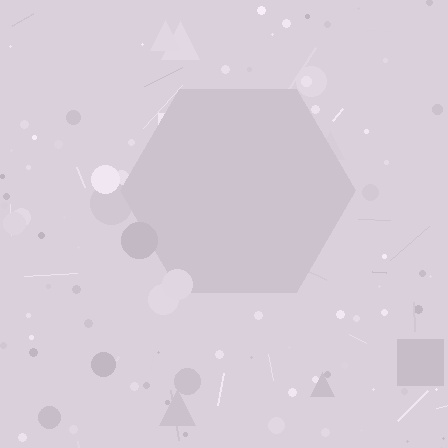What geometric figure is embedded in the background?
A hexagon is embedded in the background.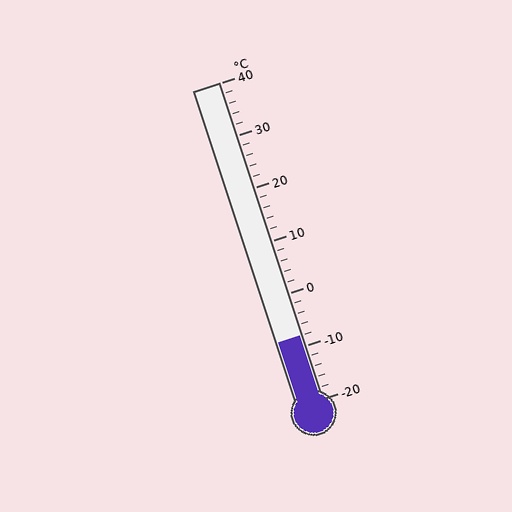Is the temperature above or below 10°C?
The temperature is below 10°C.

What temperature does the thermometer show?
The thermometer shows approximately -8°C.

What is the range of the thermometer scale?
The thermometer scale ranges from -20°C to 40°C.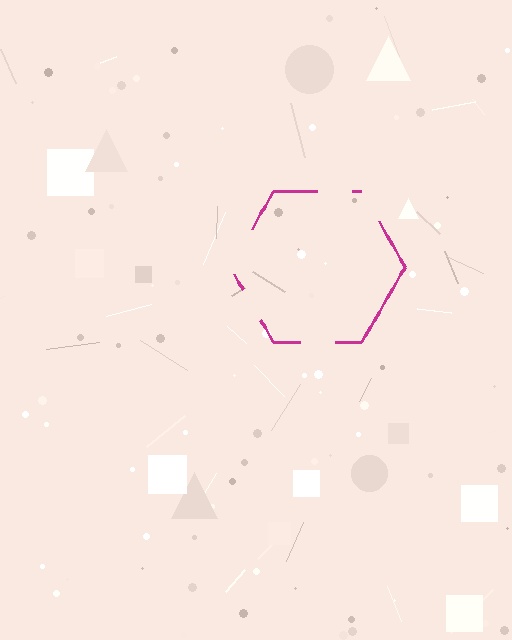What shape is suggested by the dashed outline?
The dashed outline suggests a hexagon.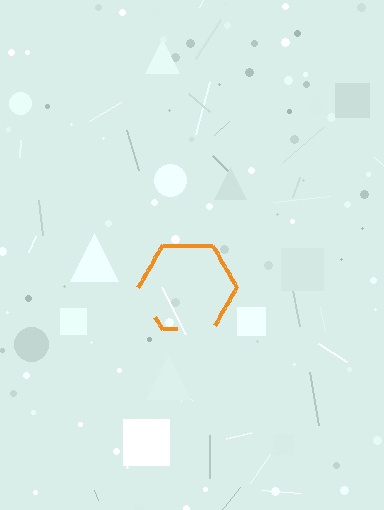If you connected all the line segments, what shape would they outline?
They would outline a hexagon.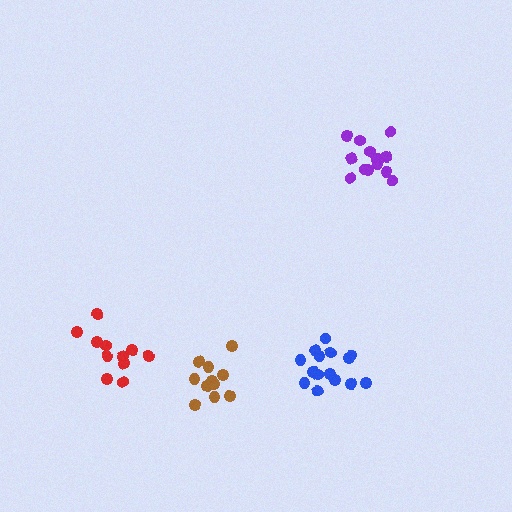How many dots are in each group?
Group 1: 15 dots, Group 2: 11 dots, Group 3: 11 dots, Group 4: 14 dots (51 total).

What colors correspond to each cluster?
The clusters are colored: blue, brown, red, purple.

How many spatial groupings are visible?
There are 4 spatial groupings.